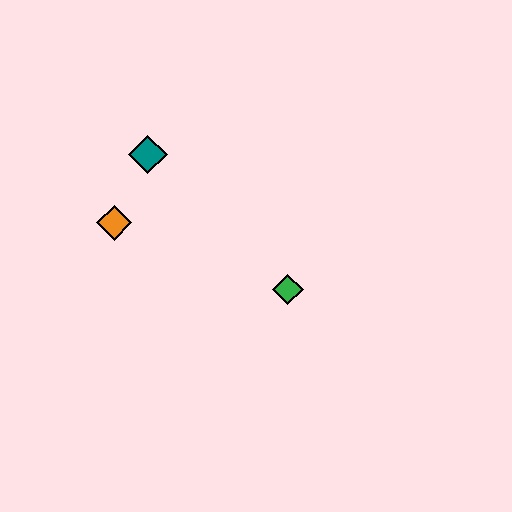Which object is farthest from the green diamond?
The teal diamond is farthest from the green diamond.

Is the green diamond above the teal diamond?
No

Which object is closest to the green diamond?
The orange diamond is closest to the green diamond.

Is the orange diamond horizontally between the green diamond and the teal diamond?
No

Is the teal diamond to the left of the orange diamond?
No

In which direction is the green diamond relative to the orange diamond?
The green diamond is to the right of the orange diamond.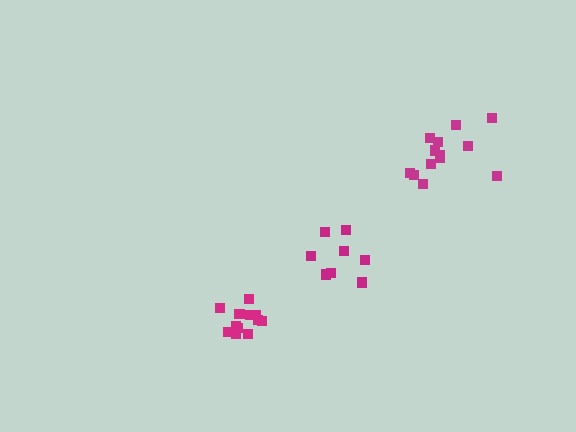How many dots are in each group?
Group 1: 12 dots, Group 2: 8 dots, Group 3: 13 dots (33 total).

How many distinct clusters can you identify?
There are 3 distinct clusters.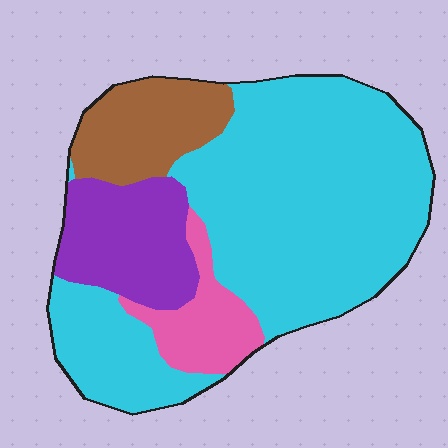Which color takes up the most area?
Cyan, at roughly 60%.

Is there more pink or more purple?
Purple.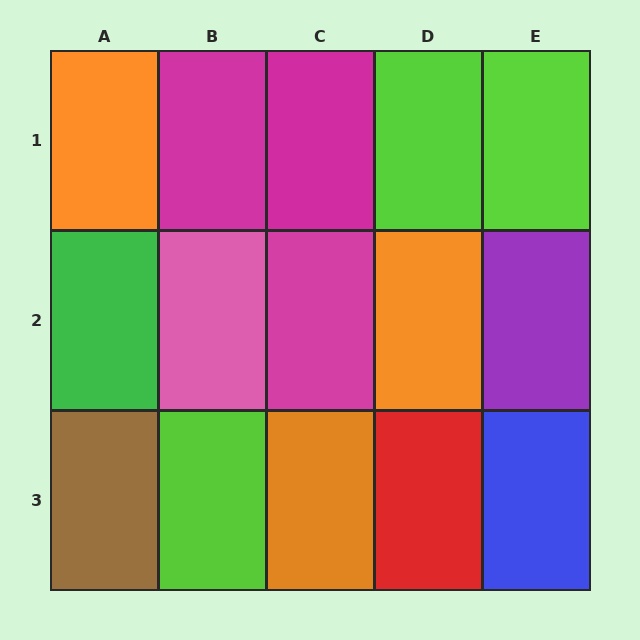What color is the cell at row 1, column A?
Orange.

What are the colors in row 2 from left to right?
Green, pink, magenta, orange, purple.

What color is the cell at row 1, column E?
Lime.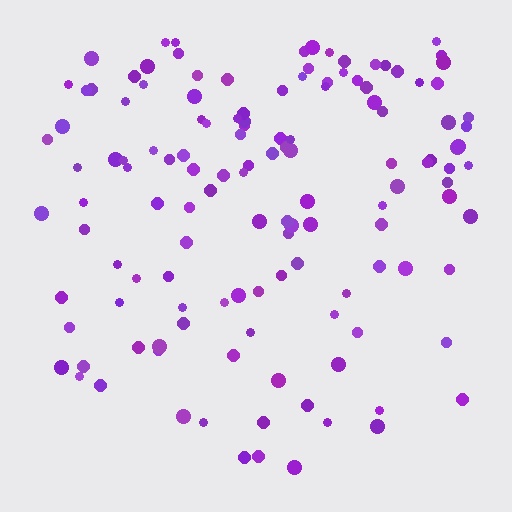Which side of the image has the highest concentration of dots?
The top.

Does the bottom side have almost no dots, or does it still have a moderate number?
Still a moderate number, just noticeably fewer than the top.